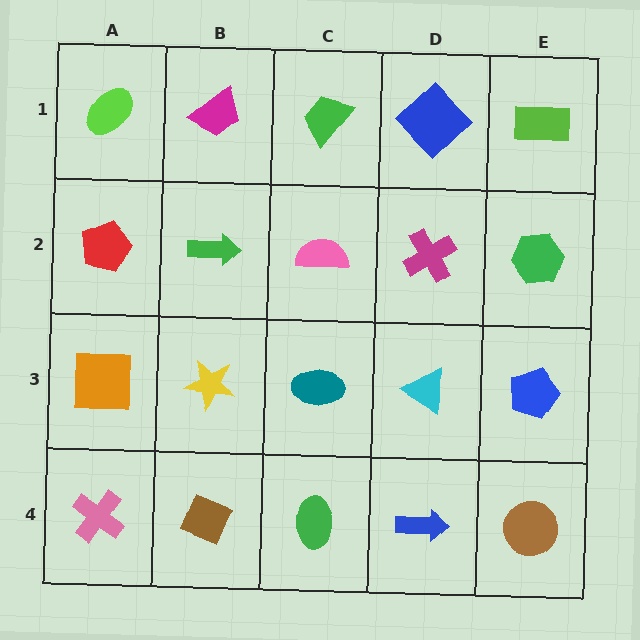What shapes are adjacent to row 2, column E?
A lime rectangle (row 1, column E), a blue pentagon (row 3, column E), a magenta cross (row 2, column D).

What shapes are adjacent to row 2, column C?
A green trapezoid (row 1, column C), a teal ellipse (row 3, column C), a green arrow (row 2, column B), a magenta cross (row 2, column D).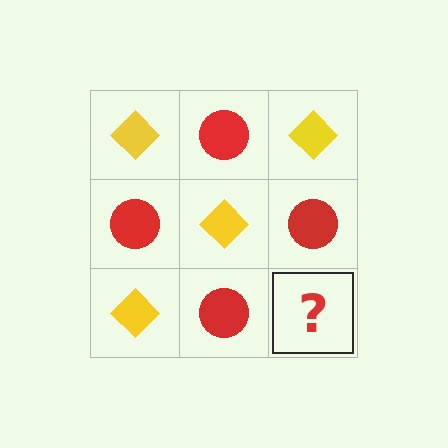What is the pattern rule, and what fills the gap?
The rule is that it alternates yellow diamond and red circle in a checkerboard pattern. The gap should be filled with a yellow diamond.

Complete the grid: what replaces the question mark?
The question mark should be replaced with a yellow diamond.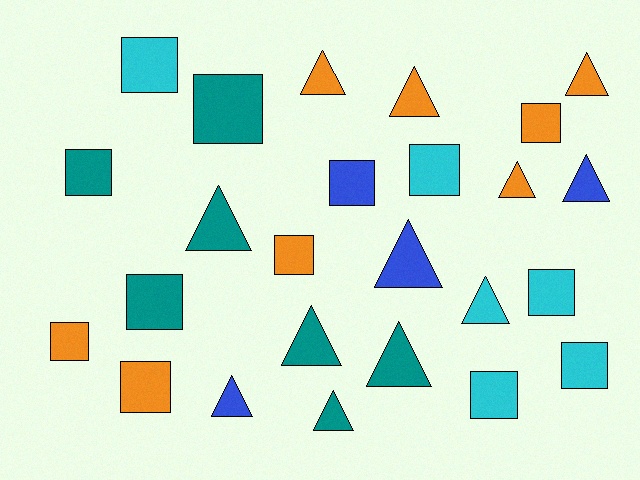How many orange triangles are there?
There are 4 orange triangles.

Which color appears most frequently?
Orange, with 8 objects.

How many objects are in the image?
There are 25 objects.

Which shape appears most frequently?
Square, with 13 objects.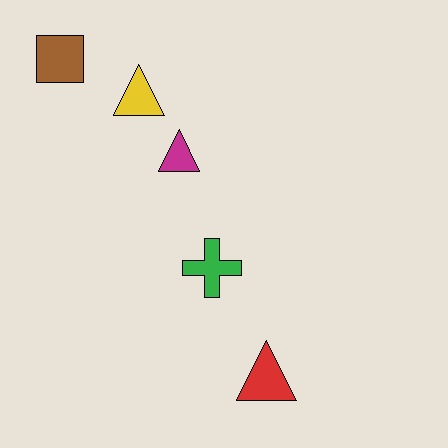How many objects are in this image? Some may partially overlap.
There are 5 objects.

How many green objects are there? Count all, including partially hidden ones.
There is 1 green object.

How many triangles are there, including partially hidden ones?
There are 3 triangles.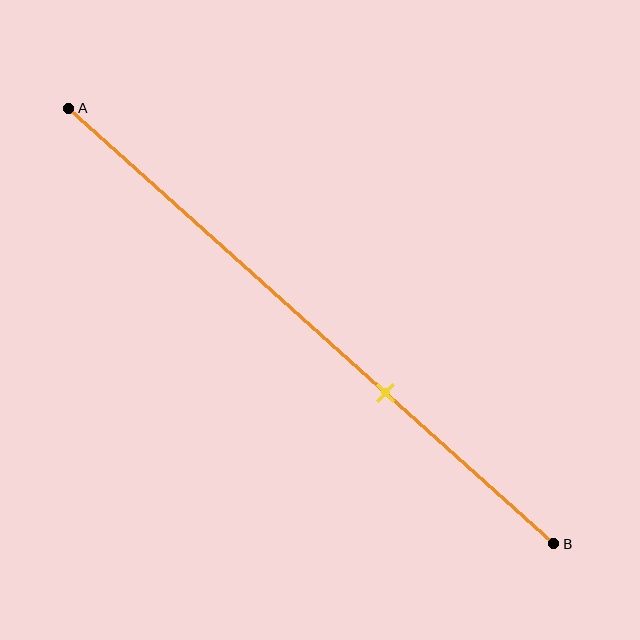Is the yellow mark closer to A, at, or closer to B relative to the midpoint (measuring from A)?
The yellow mark is closer to point B than the midpoint of segment AB.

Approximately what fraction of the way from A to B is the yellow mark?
The yellow mark is approximately 65% of the way from A to B.